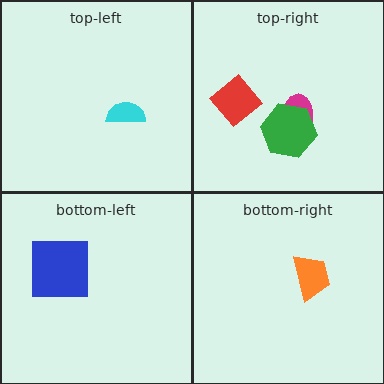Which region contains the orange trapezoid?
The bottom-right region.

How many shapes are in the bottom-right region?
1.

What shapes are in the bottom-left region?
The blue square.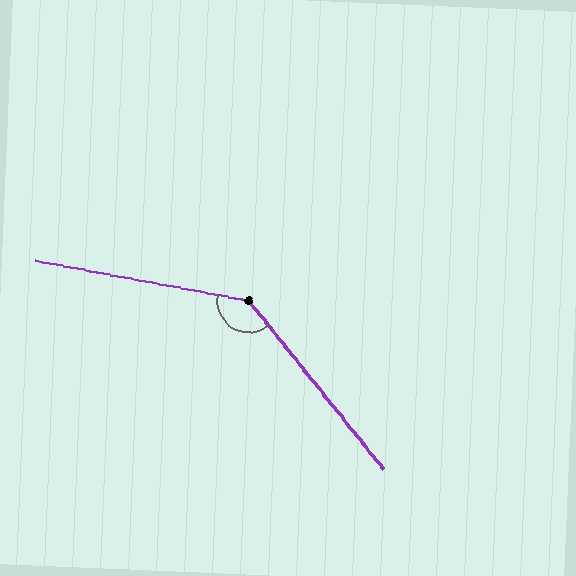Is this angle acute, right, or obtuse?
It is obtuse.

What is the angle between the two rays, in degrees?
Approximately 139 degrees.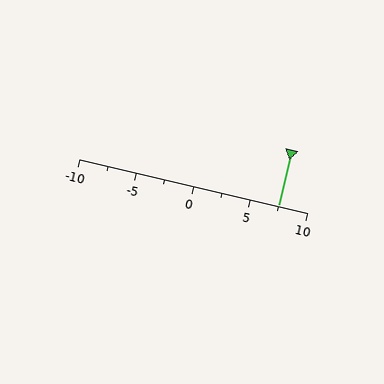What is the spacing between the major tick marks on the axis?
The major ticks are spaced 5 apart.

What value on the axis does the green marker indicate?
The marker indicates approximately 7.5.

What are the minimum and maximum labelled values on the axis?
The axis runs from -10 to 10.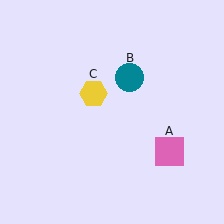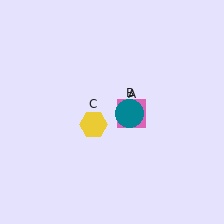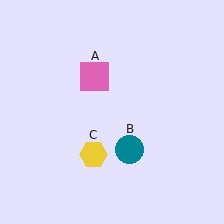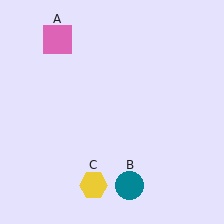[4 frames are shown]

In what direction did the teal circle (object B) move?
The teal circle (object B) moved down.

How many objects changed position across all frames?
3 objects changed position: pink square (object A), teal circle (object B), yellow hexagon (object C).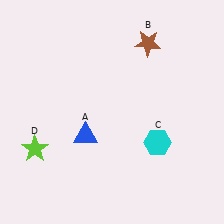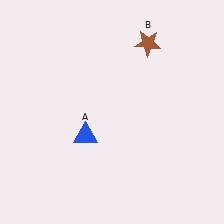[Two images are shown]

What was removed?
The lime star (D), the cyan hexagon (C) were removed in Image 2.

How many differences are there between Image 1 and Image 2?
There are 2 differences between the two images.